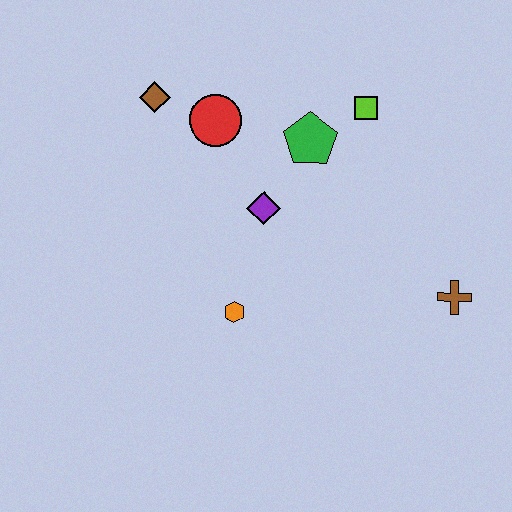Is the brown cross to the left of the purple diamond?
No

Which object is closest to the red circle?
The brown diamond is closest to the red circle.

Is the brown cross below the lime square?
Yes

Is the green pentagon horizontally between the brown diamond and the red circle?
No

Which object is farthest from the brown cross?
The brown diamond is farthest from the brown cross.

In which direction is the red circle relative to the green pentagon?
The red circle is to the left of the green pentagon.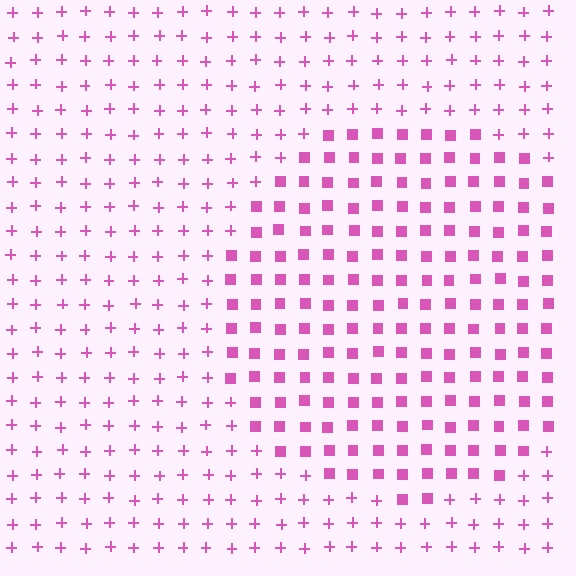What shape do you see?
I see a circle.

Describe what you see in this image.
The image is filled with small pink elements arranged in a uniform grid. A circle-shaped region contains squares, while the surrounding area contains plus signs. The boundary is defined purely by the change in element shape.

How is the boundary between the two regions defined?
The boundary is defined by a change in element shape: squares inside vs. plus signs outside. All elements share the same color and spacing.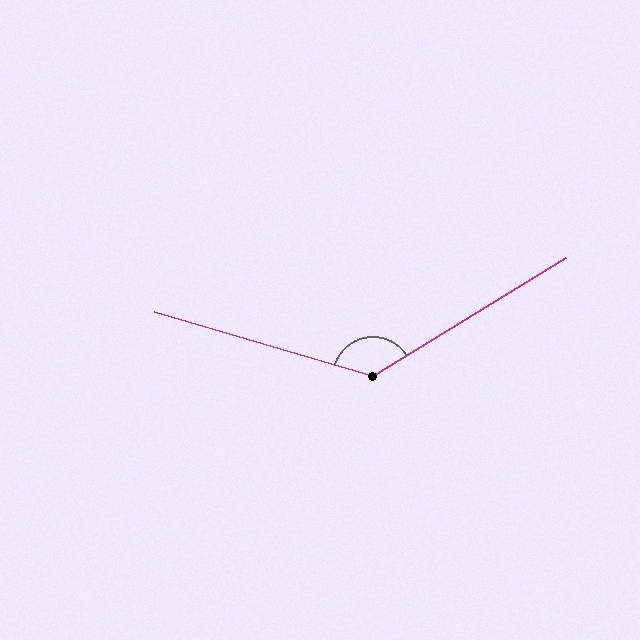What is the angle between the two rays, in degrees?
Approximately 132 degrees.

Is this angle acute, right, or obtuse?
It is obtuse.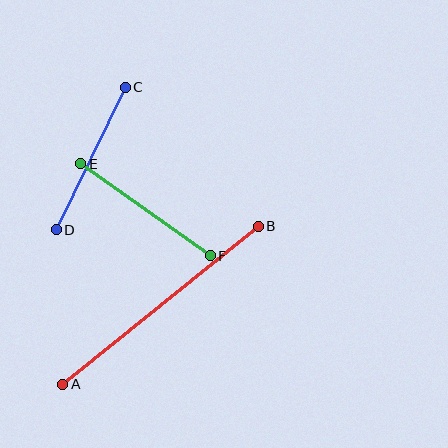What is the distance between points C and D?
The distance is approximately 158 pixels.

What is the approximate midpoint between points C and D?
The midpoint is at approximately (91, 158) pixels.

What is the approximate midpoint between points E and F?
The midpoint is at approximately (146, 210) pixels.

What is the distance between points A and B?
The distance is approximately 251 pixels.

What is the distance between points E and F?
The distance is approximately 159 pixels.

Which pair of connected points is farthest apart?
Points A and B are farthest apart.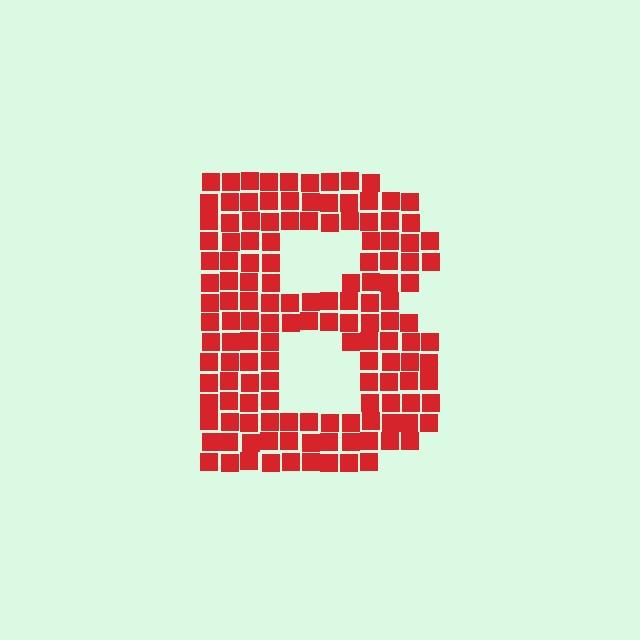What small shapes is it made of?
It is made of small squares.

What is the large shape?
The large shape is the letter B.